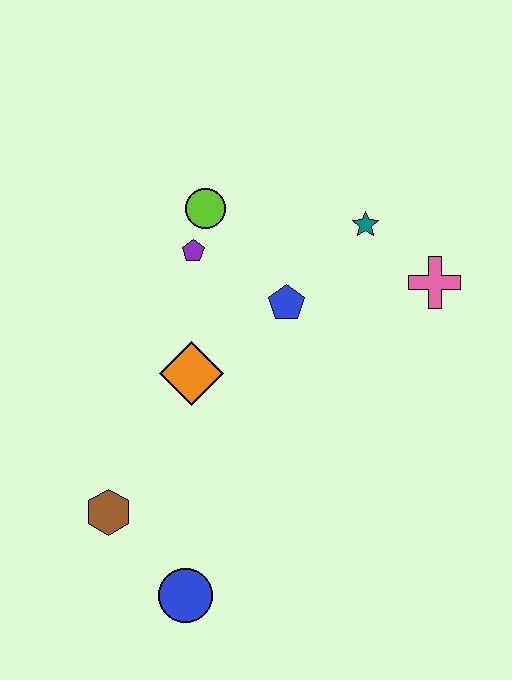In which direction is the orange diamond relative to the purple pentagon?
The orange diamond is below the purple pentagon.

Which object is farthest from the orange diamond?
The pink cross is farthest from the orange diamond.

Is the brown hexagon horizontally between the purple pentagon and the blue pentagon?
No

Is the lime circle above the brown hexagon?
Yes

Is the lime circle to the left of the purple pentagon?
No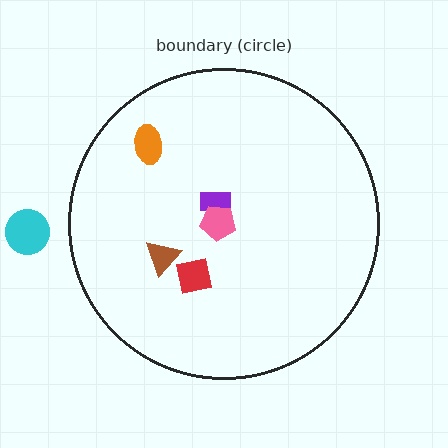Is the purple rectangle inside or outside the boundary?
Inside.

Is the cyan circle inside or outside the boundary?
Outside.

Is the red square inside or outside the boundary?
Inside.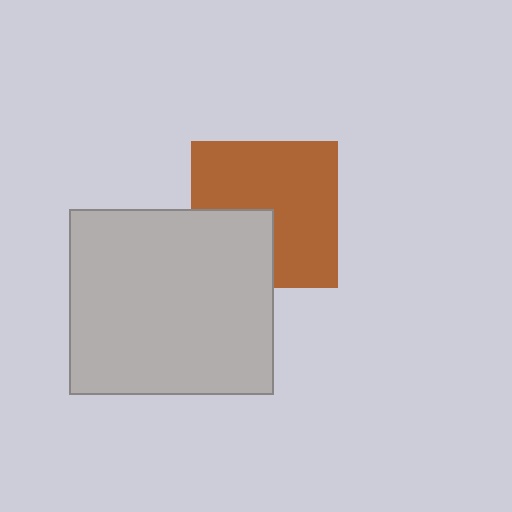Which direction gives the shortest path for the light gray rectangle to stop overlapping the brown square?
Moving toward the lower-left gives the shortest separation.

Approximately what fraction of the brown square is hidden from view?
Roughly 30% of the brown square is hidden behind the light gray rectangle.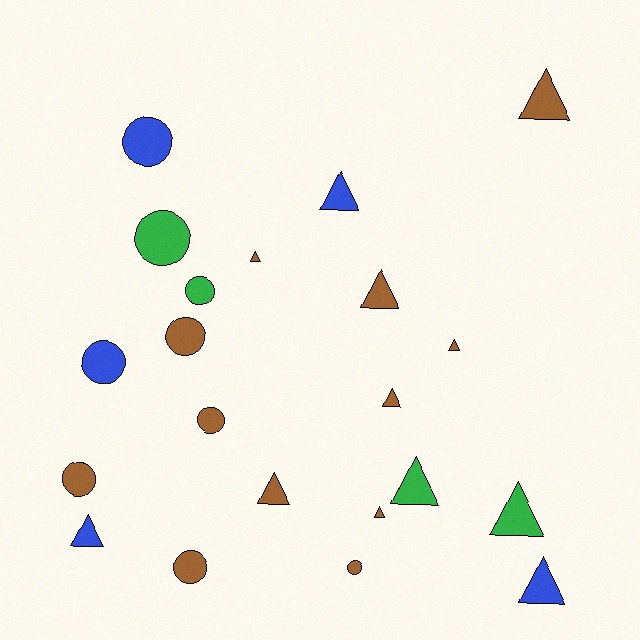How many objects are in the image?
There are 21 objects.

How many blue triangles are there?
There are 3 blue triangles.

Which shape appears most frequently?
Triangle, with 12 objects.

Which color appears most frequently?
Brown, with 12 objects.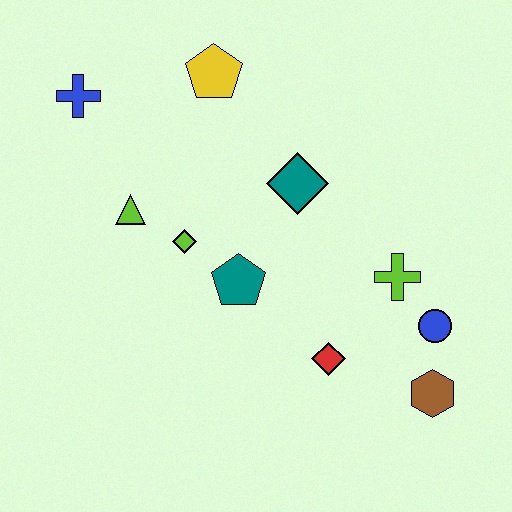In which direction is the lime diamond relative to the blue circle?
The lime diamond is to the left of the blue circle.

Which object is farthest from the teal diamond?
The brown hexagon is farthest from the teal diamond.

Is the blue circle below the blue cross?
Yes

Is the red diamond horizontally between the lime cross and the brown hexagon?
No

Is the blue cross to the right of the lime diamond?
No